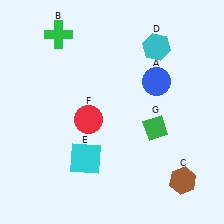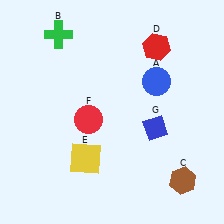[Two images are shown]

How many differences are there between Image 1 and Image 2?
There are 3 differences between the two images.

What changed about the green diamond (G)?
In Image 1, G is green. In Image 2, it changed to blue.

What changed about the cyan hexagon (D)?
In Image 1, D is cyan. In Image 2, it changed to red.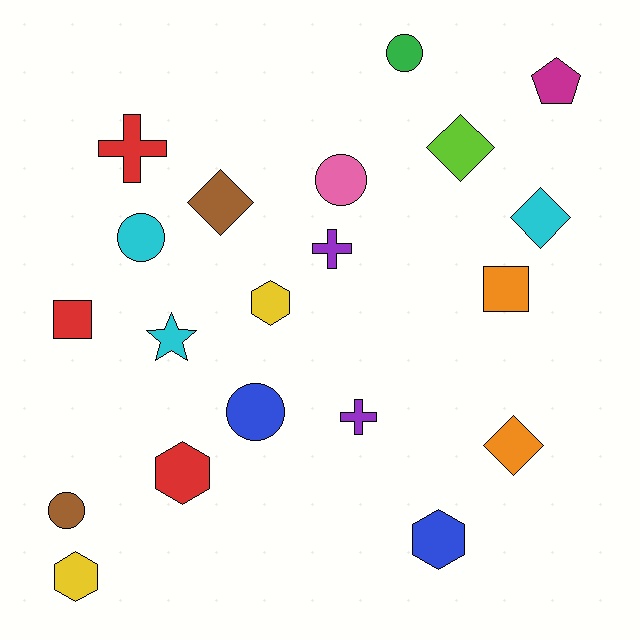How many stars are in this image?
There is 1 star.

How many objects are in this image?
There are 20 objects.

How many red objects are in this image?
There are 3 red objects.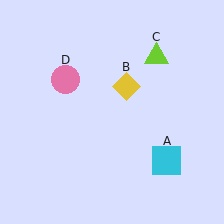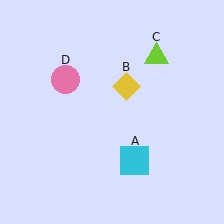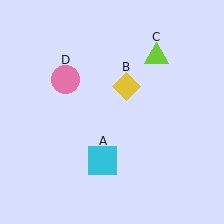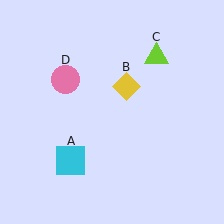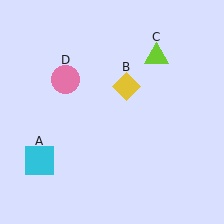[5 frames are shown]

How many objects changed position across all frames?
1 object changed position: cyan square (object A).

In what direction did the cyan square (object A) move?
The cyan square (object A) moved left.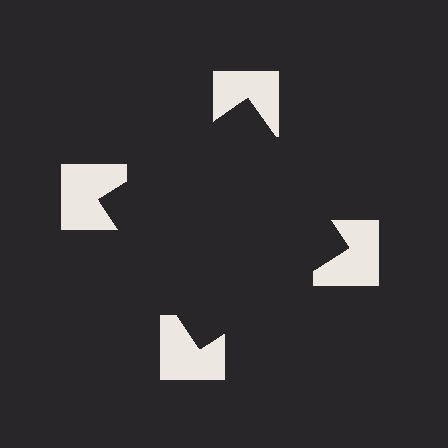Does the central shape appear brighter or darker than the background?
It typically appears slightly darker than the background, even though no actual brightness change is drawn.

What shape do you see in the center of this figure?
An illusory square — its edges are inferred from the aligned wedge cuts in the notched squares, not physically drawn.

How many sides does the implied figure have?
4 sides.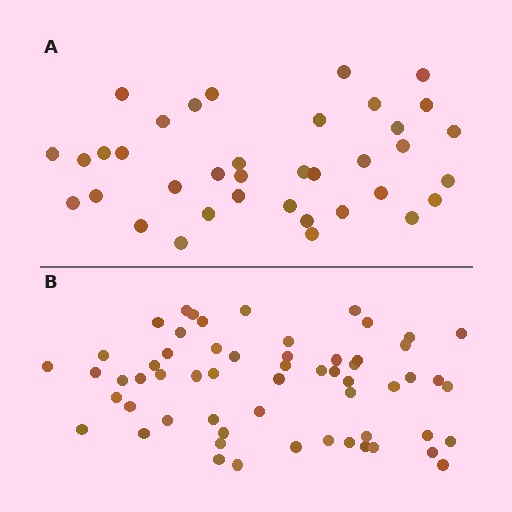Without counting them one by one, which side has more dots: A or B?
Region B (the bottom region) has more dots.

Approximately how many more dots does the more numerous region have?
Region B has approximately 20 more dots than region A.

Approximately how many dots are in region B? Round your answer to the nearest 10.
About 60 dots. (The exact count is 59, which rounds to 60.)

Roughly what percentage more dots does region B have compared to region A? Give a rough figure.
About 60% more.